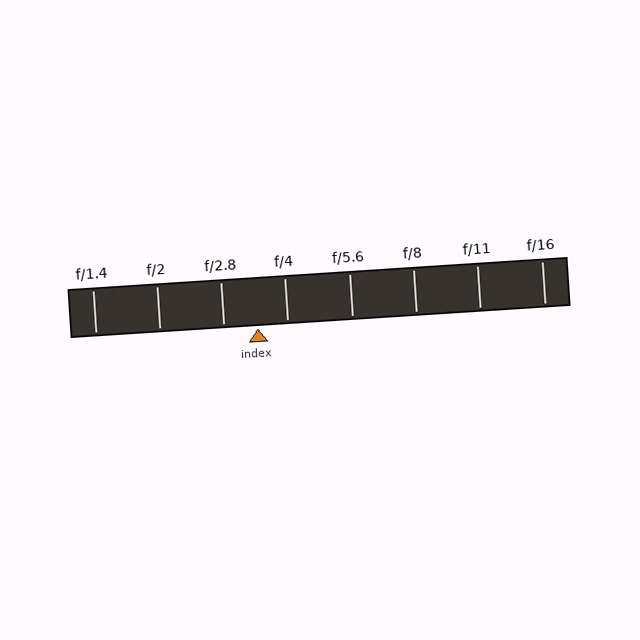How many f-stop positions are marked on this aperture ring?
There are 8 f-stop positions marked.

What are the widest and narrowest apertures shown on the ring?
The widest aperture shown is f/1.4 and the narrowest is f/16.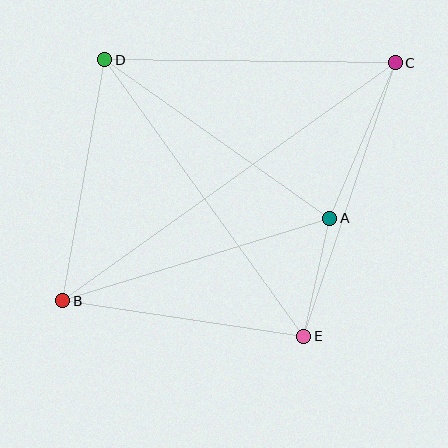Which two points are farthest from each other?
Points B and C are farthest from each other.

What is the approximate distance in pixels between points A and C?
The distance between A and C is approximately 169 pixels.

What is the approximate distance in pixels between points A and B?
The distance between A and B is approximately 279 pixels.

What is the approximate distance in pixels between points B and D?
The distance between B and D is approximately 245 pixels.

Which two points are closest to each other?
Points A and E are closest to each other.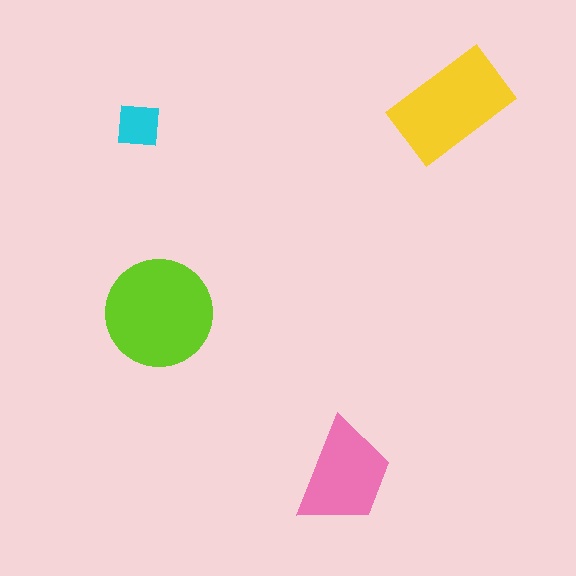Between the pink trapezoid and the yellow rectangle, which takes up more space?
The yellow rectangle.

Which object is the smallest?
The cyan square.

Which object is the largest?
The lime circle.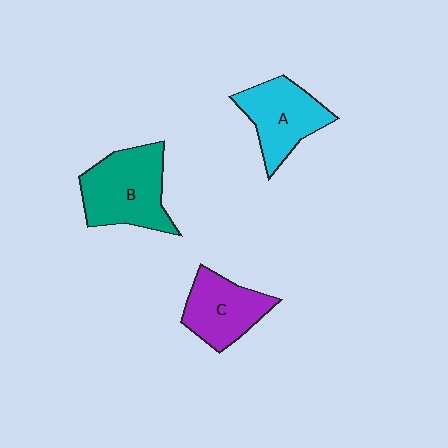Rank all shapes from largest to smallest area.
From largest to smallest: B (teal), A (cyan), C (purple).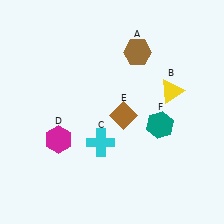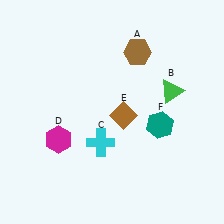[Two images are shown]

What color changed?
The triangle (B) changed from yellow in Image 1 to green in Image 2.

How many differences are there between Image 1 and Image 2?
There is 1 difference between the two images.